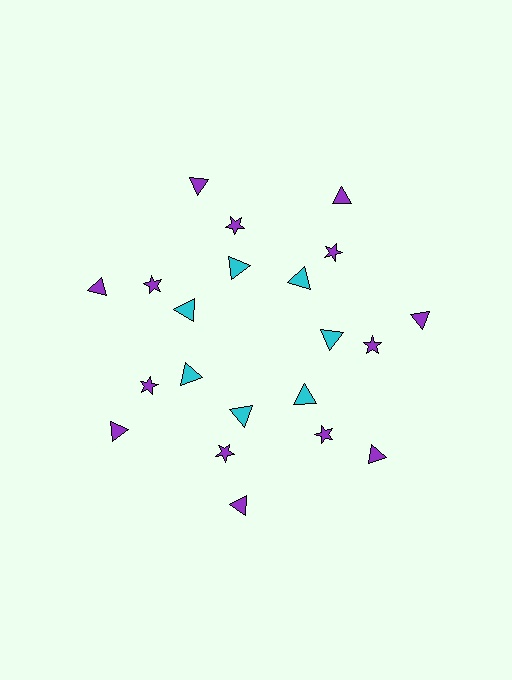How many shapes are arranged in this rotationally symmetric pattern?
There are 21 shapes, arranged in 7 groups of 3.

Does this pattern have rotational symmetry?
Yes, this pattern has 7-fold rotational symmetry. It looks the same after rotating 51 degrees around the center.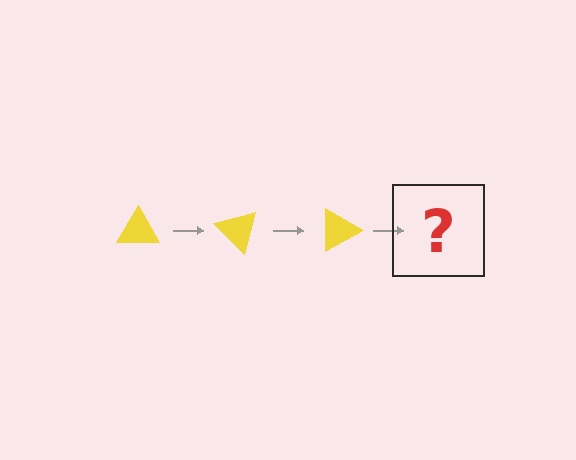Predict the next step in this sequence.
The next step is a yellow triangle rotated 135 degrees.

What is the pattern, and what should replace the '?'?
The pattern is that the triangle rotates 45 degrees each step. The '?' should be a yellow triangle rotated 135 degrees.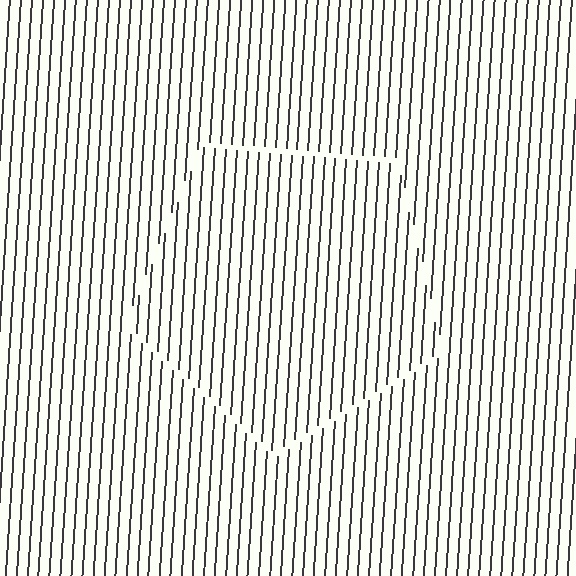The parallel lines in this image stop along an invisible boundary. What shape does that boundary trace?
An illusory pentagon. The interior of the shape contains the same grating, shifted by half a period — the contour is defined by the phase discontinuity where line-ends from the inner and outer gratings abut.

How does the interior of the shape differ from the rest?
The interior of the shape contains the same grating, shifted by half a period — the contour is defined by the phase discontinuity where line-ends from the inner and outer gratings abut.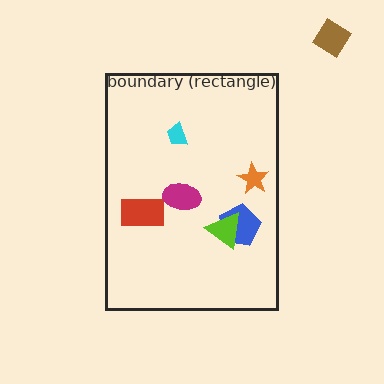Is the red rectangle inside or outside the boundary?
Inside.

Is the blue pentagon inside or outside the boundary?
Inside.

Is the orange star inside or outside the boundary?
Inside.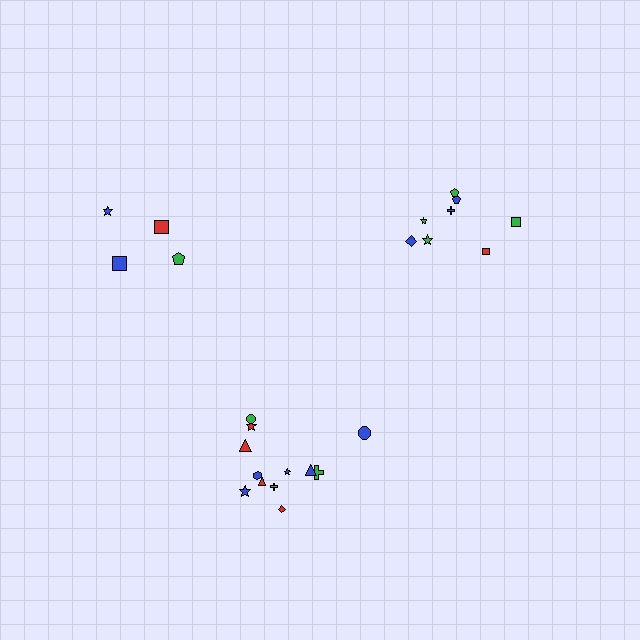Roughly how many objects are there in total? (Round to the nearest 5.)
Roughly 25 objects in total.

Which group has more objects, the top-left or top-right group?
The top-right group.